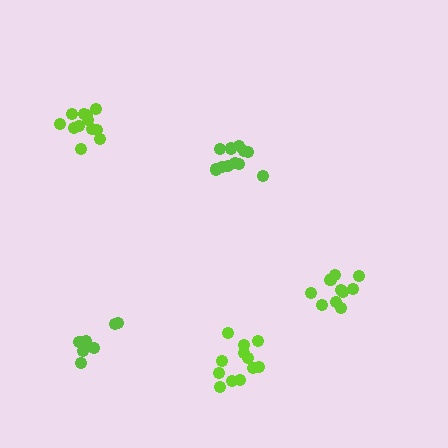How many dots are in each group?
Group 1: 11 dots, Group 2: 12 dots, Group 3: 7 dots, Group 4: 12 dots, Group 5: 12 dots (54 total).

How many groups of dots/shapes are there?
There are 5 groups.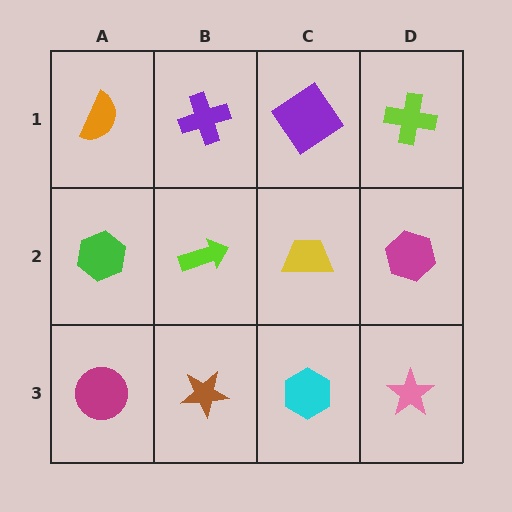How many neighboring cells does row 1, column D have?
2.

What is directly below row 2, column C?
A cyan hexagon.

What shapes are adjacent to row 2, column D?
A lime cross (row 1, column D), a pink star (row 3, column D), a yellow trapezoid (row 2, column C).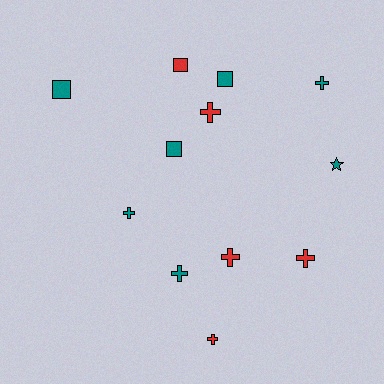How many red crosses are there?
There are 4 red crosses.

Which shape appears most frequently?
Cross, with 7 objects.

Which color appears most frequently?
Teal, with 7 objects.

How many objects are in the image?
There are 12 objects.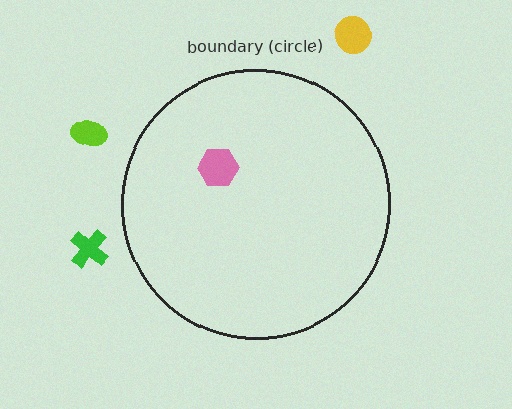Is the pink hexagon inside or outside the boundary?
Inside.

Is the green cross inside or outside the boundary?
Outside.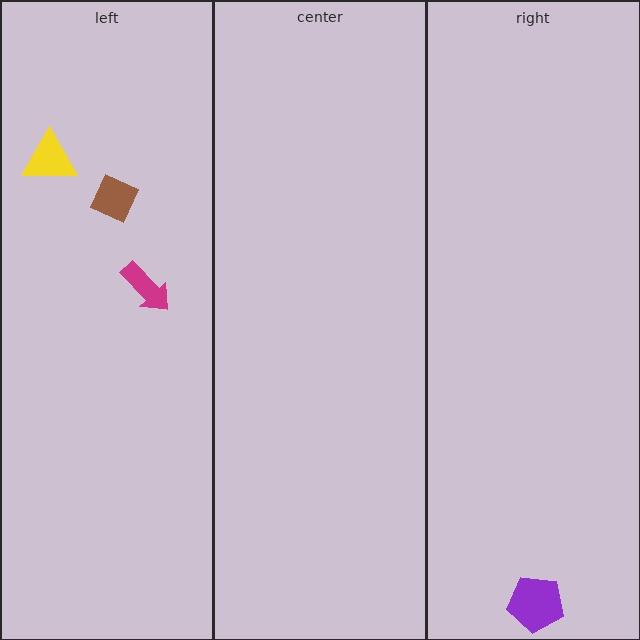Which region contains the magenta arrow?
The left region.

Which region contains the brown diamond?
The left region.